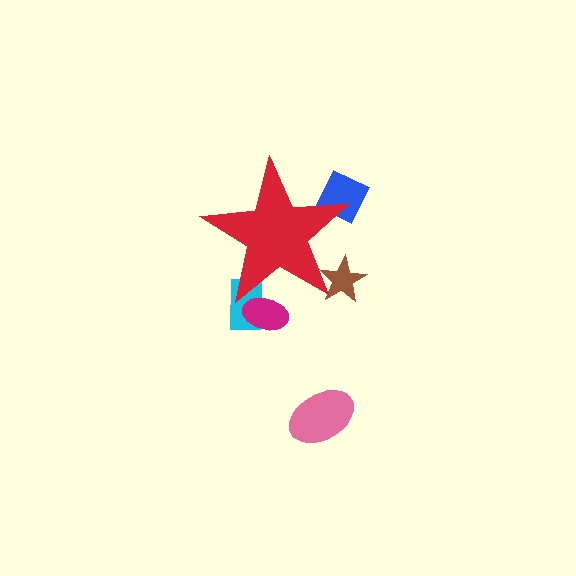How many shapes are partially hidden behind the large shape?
4 shapes are partially hidden.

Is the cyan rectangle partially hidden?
Yes, the cyan rectangle is partially hidden behind the red star.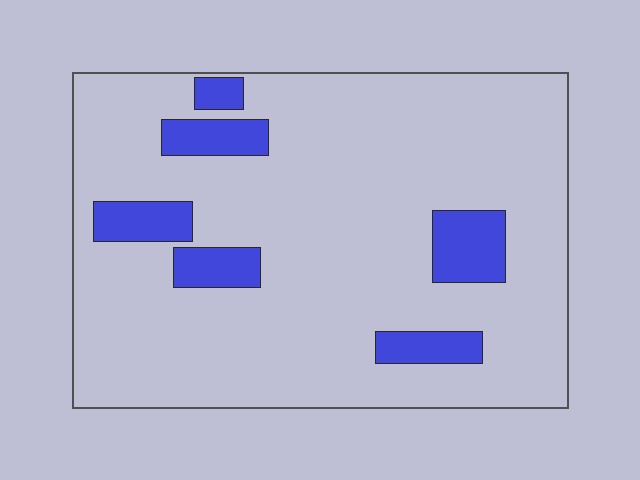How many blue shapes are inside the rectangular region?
6.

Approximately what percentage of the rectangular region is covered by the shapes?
Approximately 15%.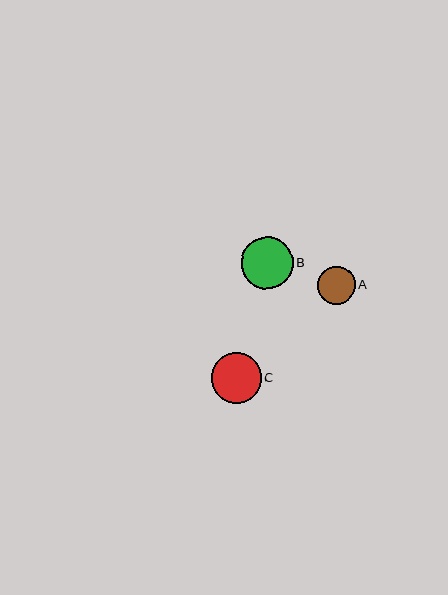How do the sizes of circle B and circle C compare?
Circle B and circle C are approximately the same size.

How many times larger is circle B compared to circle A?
Circle B is approximately 1.4 times the size of circle A.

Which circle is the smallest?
Circle A is the smallest with a size of approximately 38 pixels.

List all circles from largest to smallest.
From largest to smallest: B, C, A.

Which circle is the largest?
Circle B is the largest with a size of approximately 52 pixels.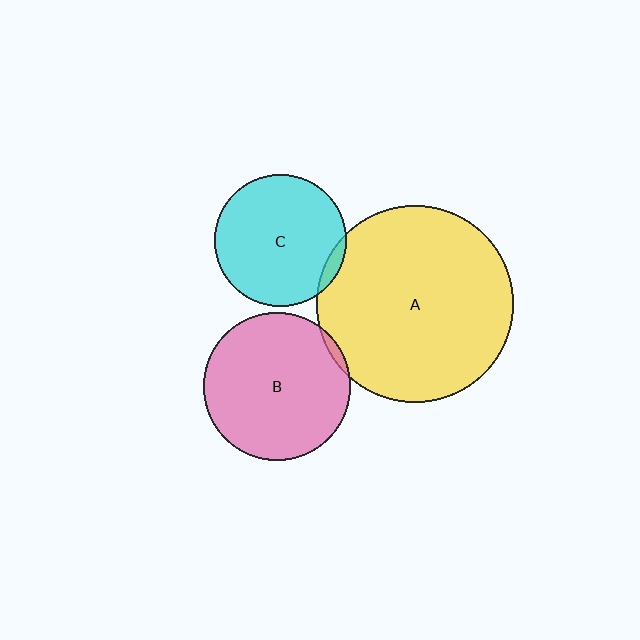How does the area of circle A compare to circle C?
Approximately 2.2 times.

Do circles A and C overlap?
Yes.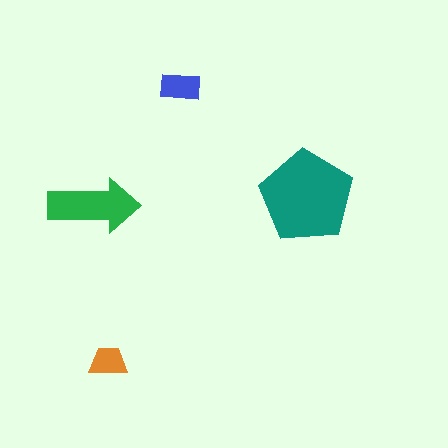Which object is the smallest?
The orange trapezoid.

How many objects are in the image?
There are 4 objects in the image.